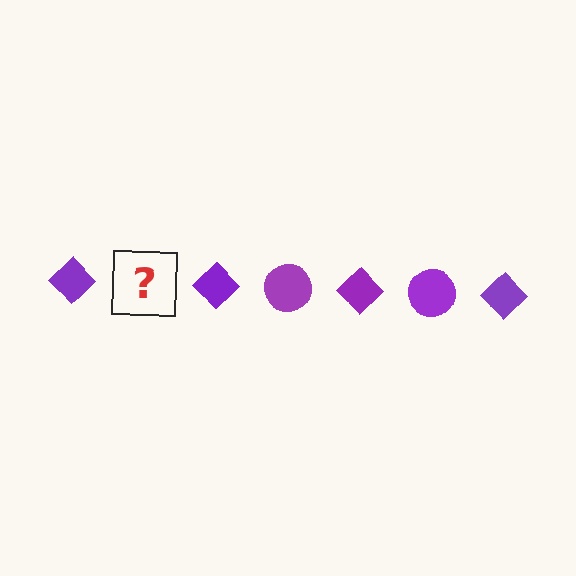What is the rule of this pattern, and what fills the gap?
The rule is that the pattern cycles through diamond, circle shapes in purple. The gap should be filled with a purple circle.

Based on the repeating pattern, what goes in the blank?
The blank should be a purple circle.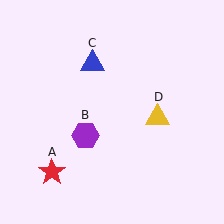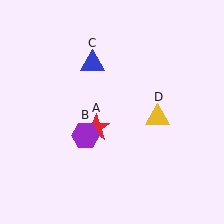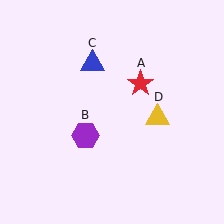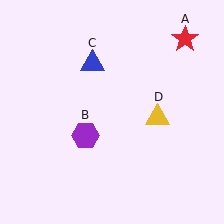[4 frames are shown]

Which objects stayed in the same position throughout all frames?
Purple hexagon (object B) and blue triangle (object C) and yellow triangle (object D) remained stationary.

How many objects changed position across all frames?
1 object changed position: red star (object A).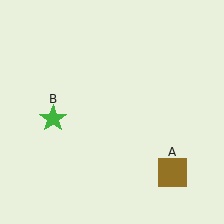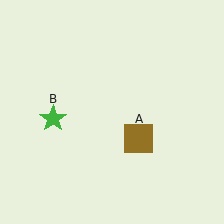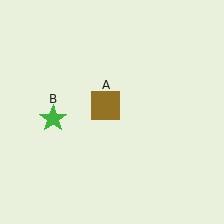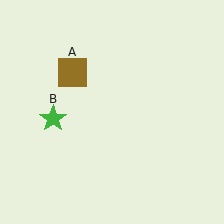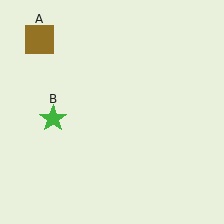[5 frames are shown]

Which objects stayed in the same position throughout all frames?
Green star (object B) remained stationary.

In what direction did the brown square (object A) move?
The brown square (object A) moved up and to the left.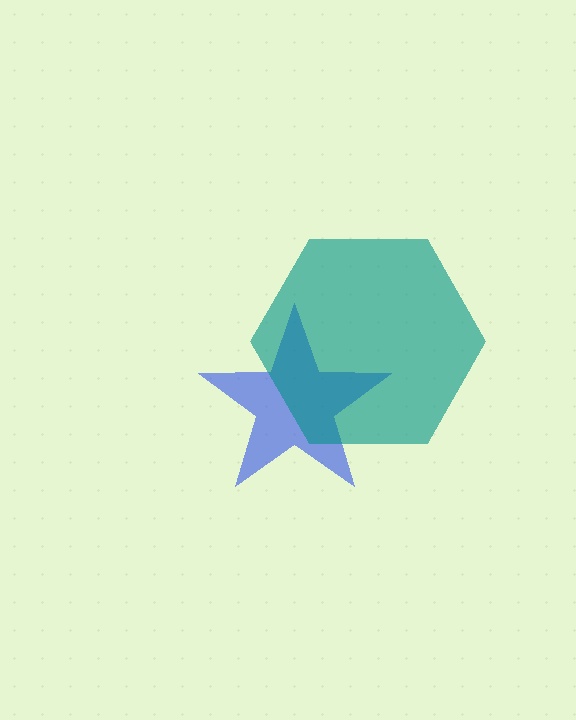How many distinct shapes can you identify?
There are 2 distinct shapes: a blue star, a teal hexagon.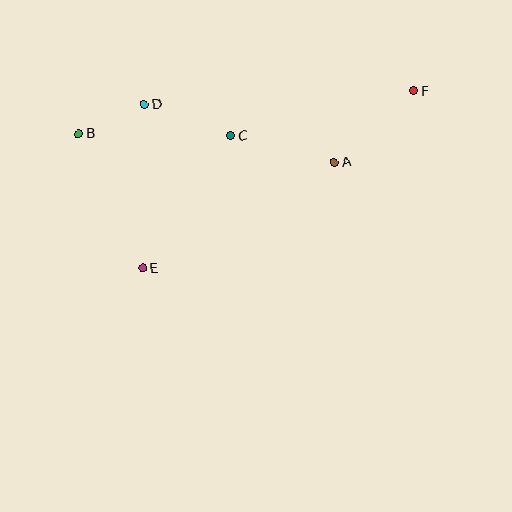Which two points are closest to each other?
Points B and D are closest to each other.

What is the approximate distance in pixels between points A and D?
The distance between A and D is approximately 199 pixels.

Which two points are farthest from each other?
Points B and F are farthest from each other.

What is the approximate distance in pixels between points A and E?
The distance between A and E is approximately 219 pixels.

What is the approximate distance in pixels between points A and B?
The distance between A and B is approximately 258 pixels.